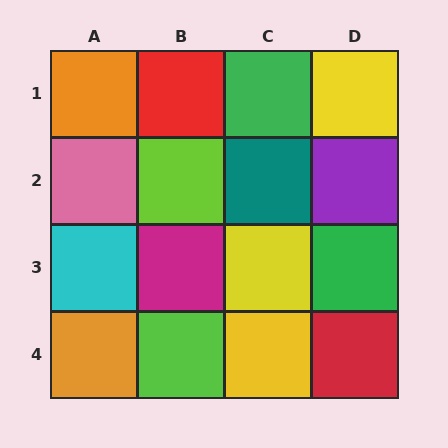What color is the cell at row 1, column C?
Green.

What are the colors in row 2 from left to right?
Pink, lime, teal, purple.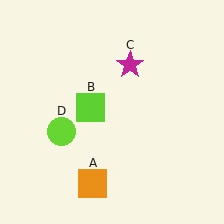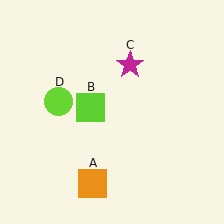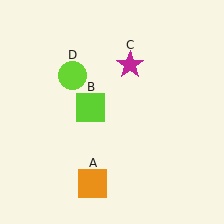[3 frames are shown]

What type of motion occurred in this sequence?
The lime circle (object D) rotated clockwise around the center of the scene.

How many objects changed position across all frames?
1 object changed position: lime circle (object D).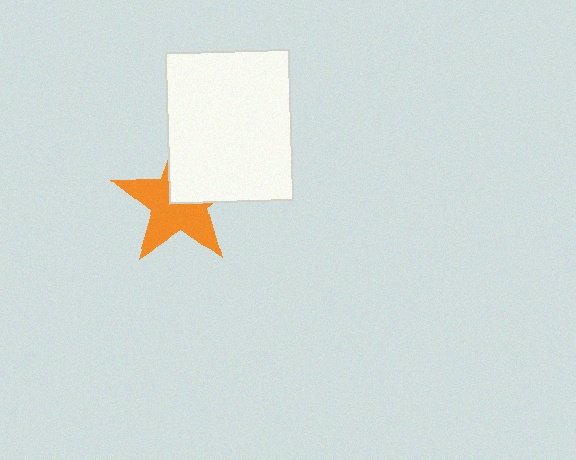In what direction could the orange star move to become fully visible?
The orange star could move toward the lower-left. That would shift it out from behind the white rectangle entirely.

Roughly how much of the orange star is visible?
About half of it is visible (roughly 61%).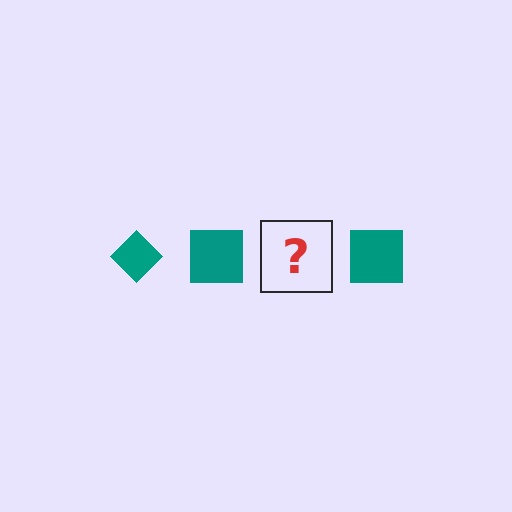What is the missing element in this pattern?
The missing element is a teal diamond.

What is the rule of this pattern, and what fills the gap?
The rule is that the pattern cycles through diamond, square shapes in teal. The gap should be filled with a teal diamond.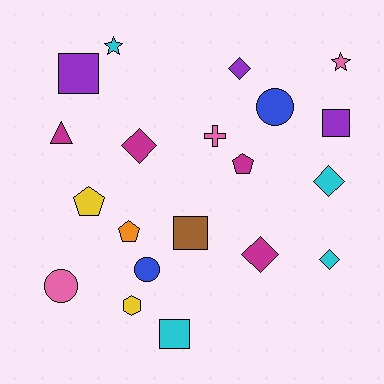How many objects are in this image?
There are 20 objects.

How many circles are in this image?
There are 3 circles.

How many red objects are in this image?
There are no red objects.